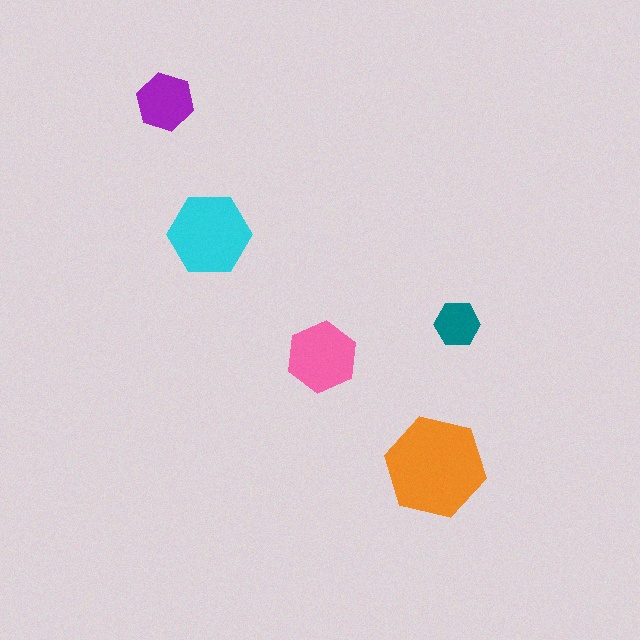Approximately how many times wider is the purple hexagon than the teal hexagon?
About 1.5 times wider.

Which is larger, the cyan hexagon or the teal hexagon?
The cyan one.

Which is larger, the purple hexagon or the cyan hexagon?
The cyan one.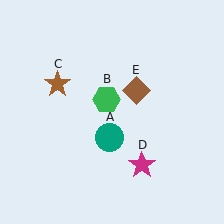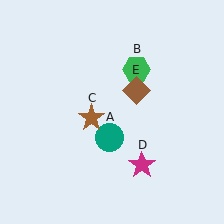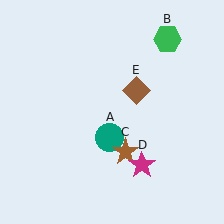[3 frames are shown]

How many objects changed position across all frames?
2 objects changed position: green hexagon (object B), brown star (object C).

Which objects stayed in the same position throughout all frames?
Teal circle (object A) and magenta star (object D) and brown diamond (object E) remained stationary.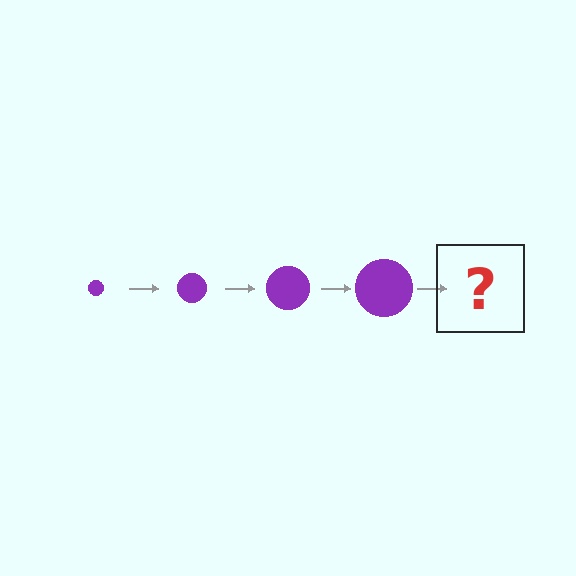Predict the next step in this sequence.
The next step is a purple circle, larger than the previous one.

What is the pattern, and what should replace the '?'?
The pattern is that the circle gets progressively larger each step. The '?' should be a purple circle, larger than the previous one.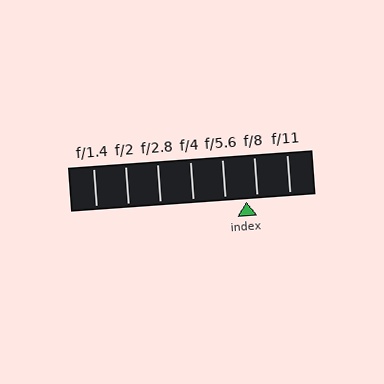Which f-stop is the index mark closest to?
The index mark is closest to f/8.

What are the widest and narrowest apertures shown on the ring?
The widest aperture shown is f/1.4 and the narrowest is f/11.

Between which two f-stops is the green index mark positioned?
The index mark is between f/5.6 and f/8.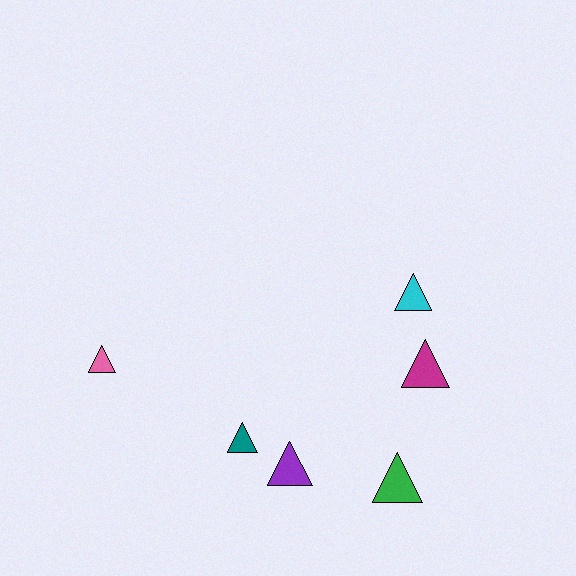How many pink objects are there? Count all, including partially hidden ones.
There is 1 pink object.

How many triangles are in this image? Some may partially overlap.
There are 6 triangles.